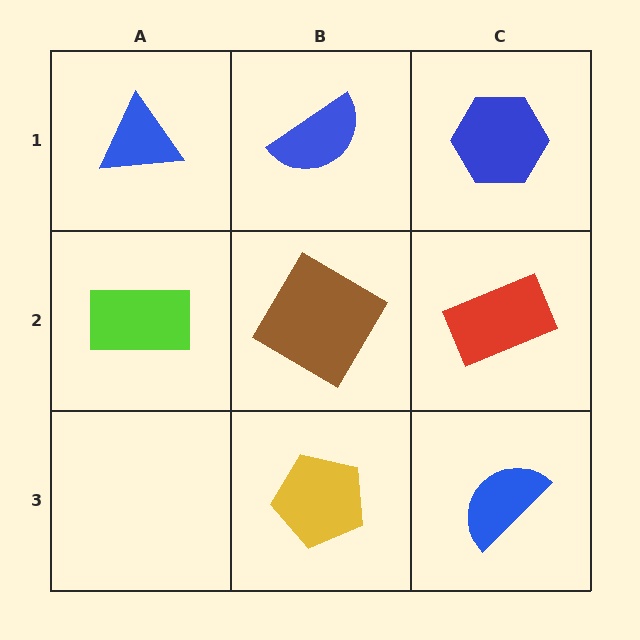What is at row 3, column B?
A yellow pentagon.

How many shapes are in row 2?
3 shapes.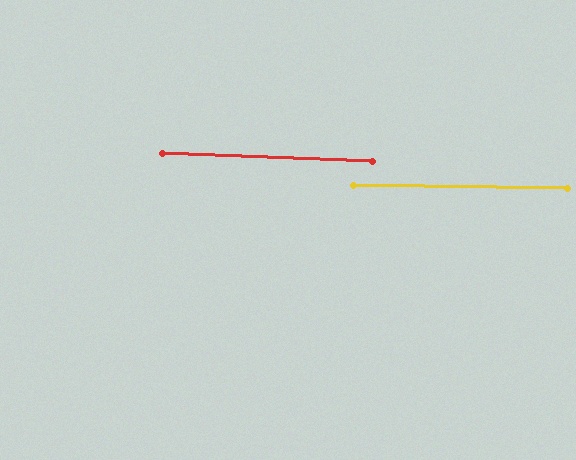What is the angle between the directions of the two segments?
Approximately 2 degrees.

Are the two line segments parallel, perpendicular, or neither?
Parallel — their directions differ by only 1.5°.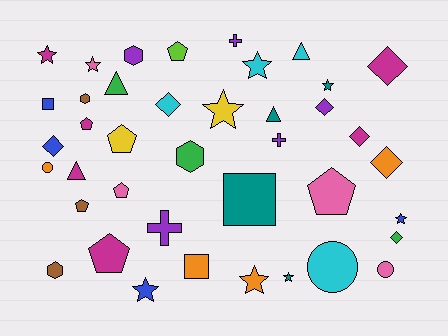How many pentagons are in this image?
There are 7 pentagons.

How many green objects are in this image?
There are 3 green objects.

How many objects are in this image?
There are 40 objects.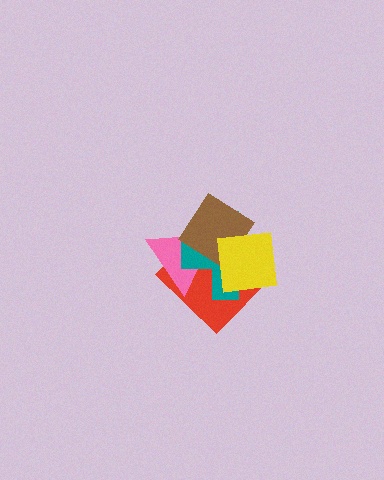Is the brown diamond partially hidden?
Yes, it is partially covered by another shape.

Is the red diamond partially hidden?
Yes, it is partially covered by another shape.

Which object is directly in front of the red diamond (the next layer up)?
The pink triangle is directly in front of the red diamond.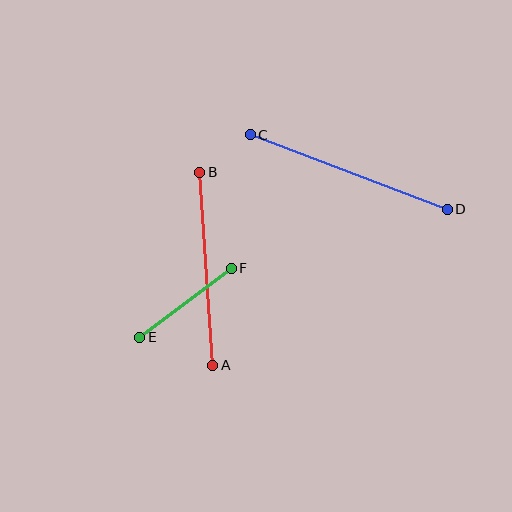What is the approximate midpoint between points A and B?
The midpoint is at approximately (206, 269) pixels.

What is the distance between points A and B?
The distance is approximately 193 pixels.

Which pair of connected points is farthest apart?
Points C and D are farthest apart.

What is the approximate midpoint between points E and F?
The midpoint is at approximately (185, 303) pixels.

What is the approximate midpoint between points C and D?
The midpoint is at approximately (349, 172) pixels.